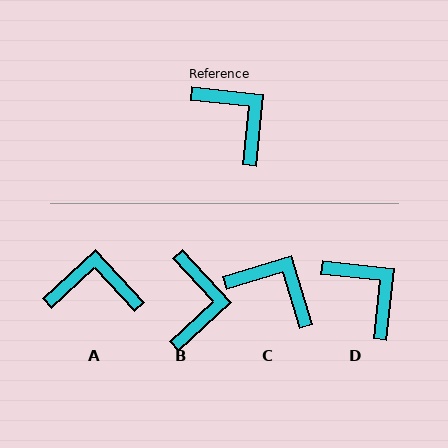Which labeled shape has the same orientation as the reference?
D.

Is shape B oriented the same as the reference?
No, it is off by about 41 degrees.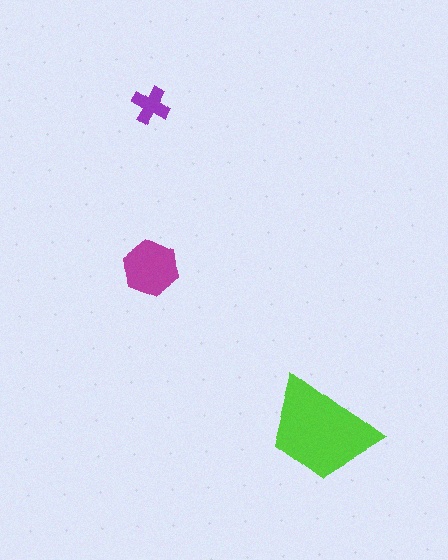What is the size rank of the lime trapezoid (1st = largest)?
1st.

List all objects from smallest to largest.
The purple cross, the magenta hexagon, the lime trapezoid.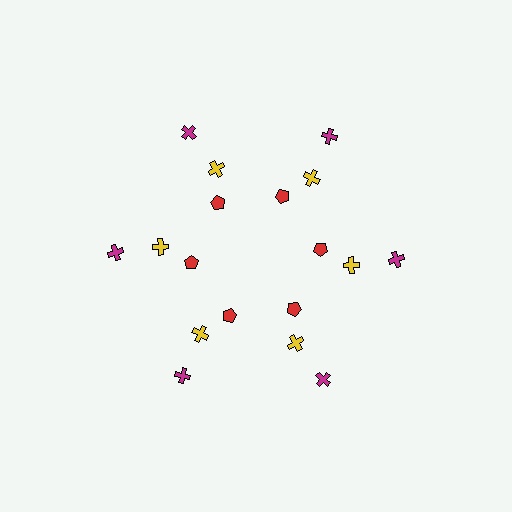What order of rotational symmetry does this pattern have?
This pattern has 6-fold rotational symmetry.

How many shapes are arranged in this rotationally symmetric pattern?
There are 18 shapes, arranged in 6 groups of 3.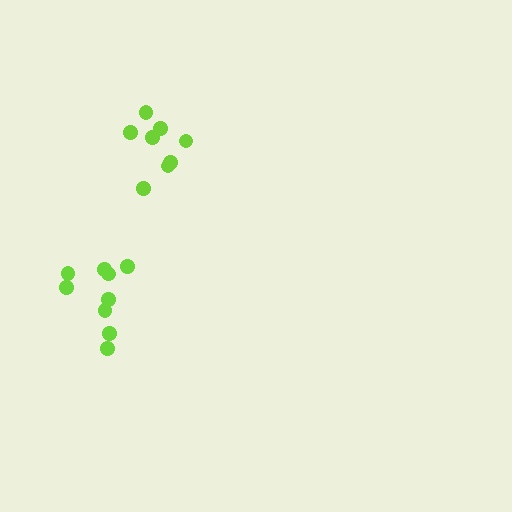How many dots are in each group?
Group 1: 9 dots, Group 2: 8 dots (17 total).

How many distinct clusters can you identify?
There are 2 distinct clusters.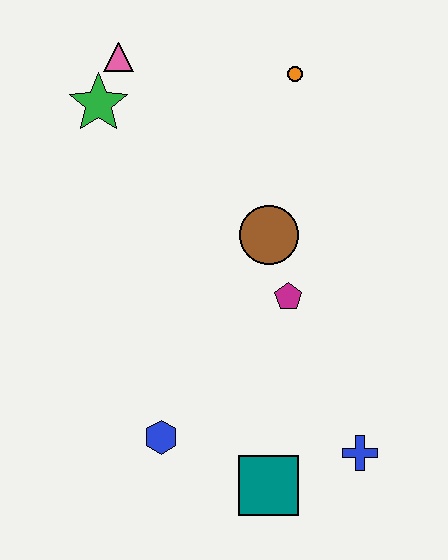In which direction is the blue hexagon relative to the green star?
The blue hexagon is below the green star.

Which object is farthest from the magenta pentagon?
The pink triangle is farthest from the magenta pentagon.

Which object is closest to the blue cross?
The teal square is closest to the blue cross.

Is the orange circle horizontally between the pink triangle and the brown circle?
No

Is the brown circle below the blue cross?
No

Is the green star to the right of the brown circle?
No